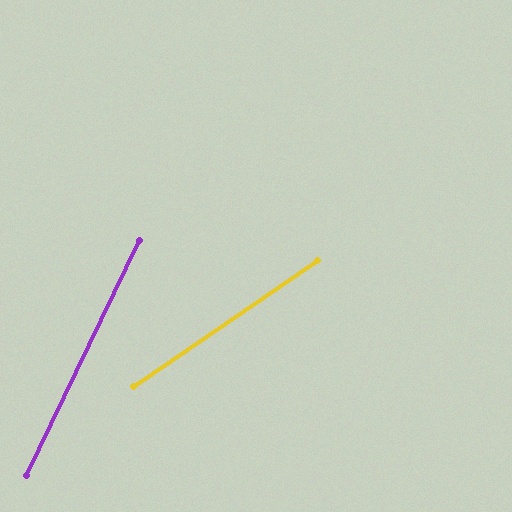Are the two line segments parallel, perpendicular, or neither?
Neither parallel nor perpendicular — they differ by about 30°.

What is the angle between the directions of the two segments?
Approximately 30 degrees.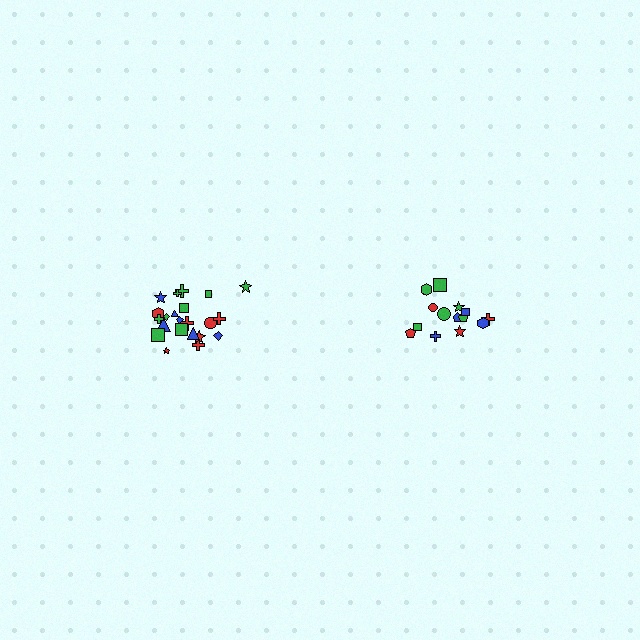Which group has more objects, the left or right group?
The left group.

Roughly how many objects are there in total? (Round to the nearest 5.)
Roughly 35 objects in total.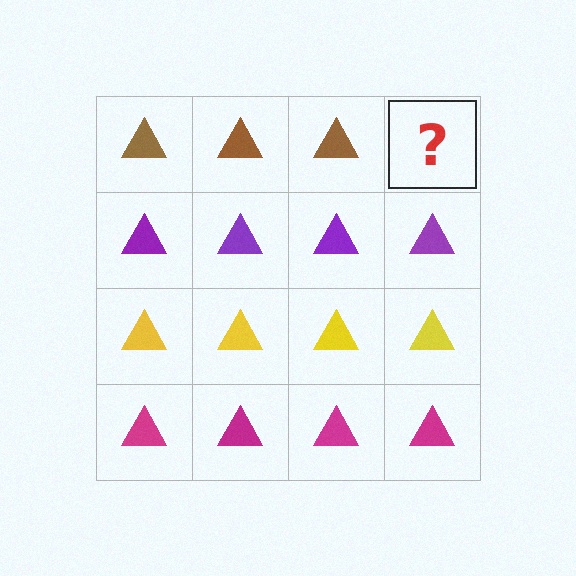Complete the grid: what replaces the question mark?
The question mark should be replaced with a brown triangle.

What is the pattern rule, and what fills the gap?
The rule is that each row has a consistent color. The gap should be filled with a brown triangle.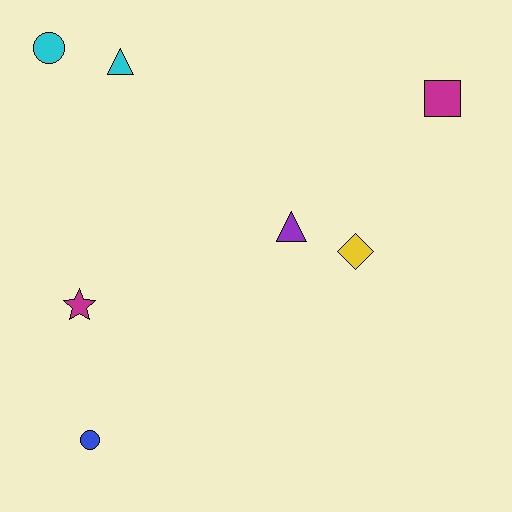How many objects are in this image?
There are 7 objects.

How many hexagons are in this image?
There are no hexagons.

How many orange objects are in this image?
There are no orange objects.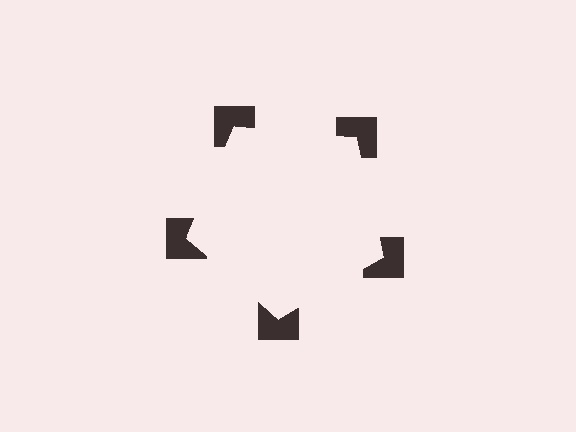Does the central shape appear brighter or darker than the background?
It typically appears slightly brighter than the background, even though no actual brightness change is drawn.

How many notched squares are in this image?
There are 5 — one at each vertex of the illusory pentagon.